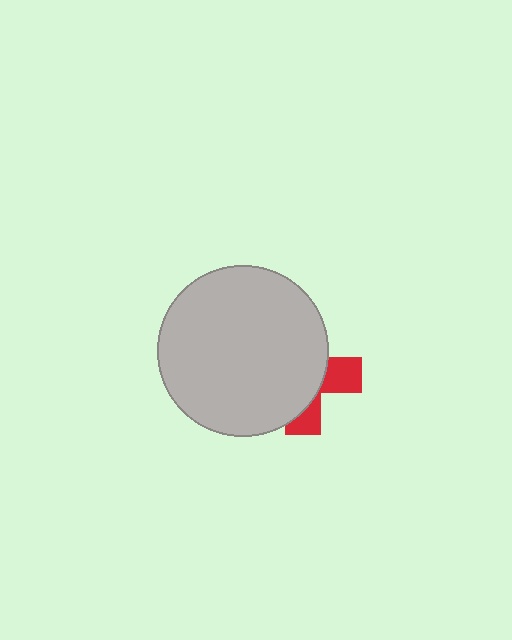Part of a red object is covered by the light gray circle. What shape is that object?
It is a cross.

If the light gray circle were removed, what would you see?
You would see the complete red cross.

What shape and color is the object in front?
The object in front is a light gray circle.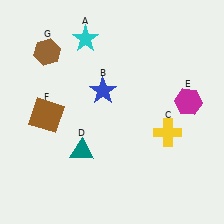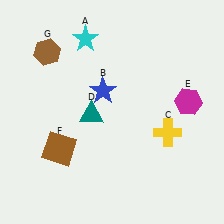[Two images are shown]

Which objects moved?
The objects that moved are: the teal triangle (D), the brown square (F).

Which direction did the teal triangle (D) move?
The teal triangle (D) moved up.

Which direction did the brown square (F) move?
The brown square (F) moved down.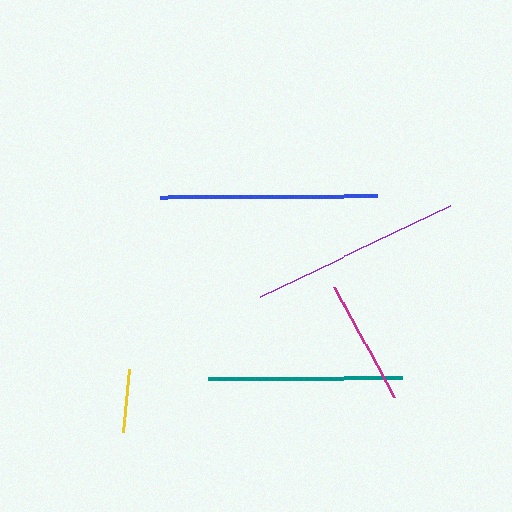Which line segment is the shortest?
The yellow line is the shortest at approximately 63 pixels.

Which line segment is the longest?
The blue line is the longest at approximately 217 pixels.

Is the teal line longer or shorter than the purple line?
The purple line is longer than the teal line.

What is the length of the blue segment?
The blue segment is approximately 217 pixels long.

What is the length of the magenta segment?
The magenta segment is approximately 127 pixels long.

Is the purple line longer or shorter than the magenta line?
The purple line is longer than the magenta line.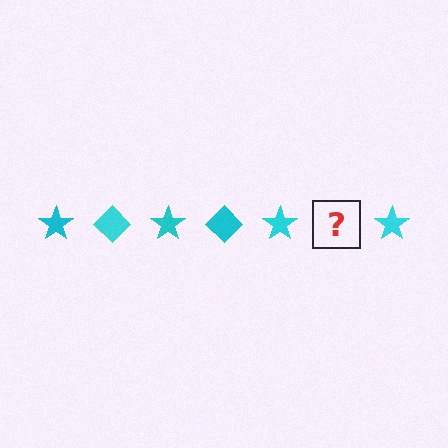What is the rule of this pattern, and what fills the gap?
The rule is that the pattern cycles through star, diamond shapes in cyan. The gap should be filled with a cyan diamond.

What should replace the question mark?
The question mark should be replaced with a cyan diamond.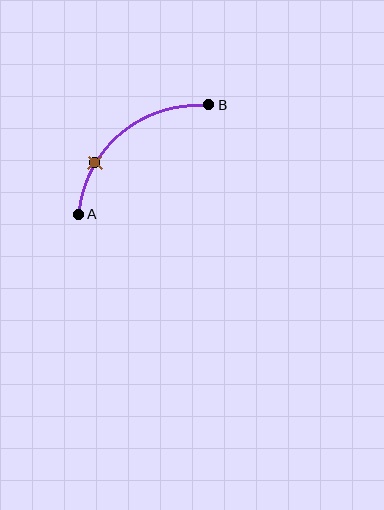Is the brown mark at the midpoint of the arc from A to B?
No. The brown mark lies on the arc but is closer to endpoint A. The arc midpoint would be at the point on the curve equidistant along the arc from both A and B.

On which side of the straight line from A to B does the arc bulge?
The arc bulges above and to the left of the straight line connecting A and B.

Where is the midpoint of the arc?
The arc midpoint is the point on the curve farthest from the straight line joining A and B. It sits above and to the left of that line.